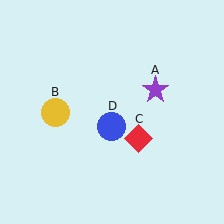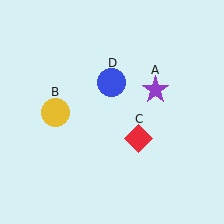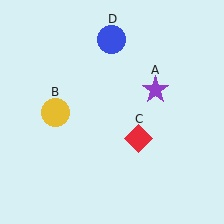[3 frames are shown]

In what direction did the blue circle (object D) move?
The blue circle (object D) moved up.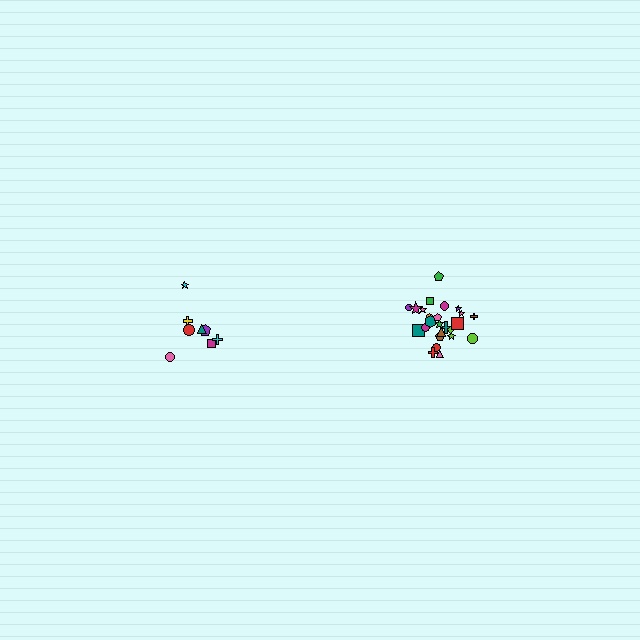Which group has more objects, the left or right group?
The right group.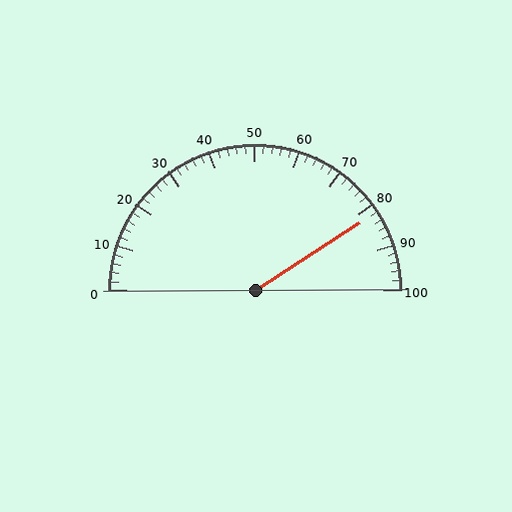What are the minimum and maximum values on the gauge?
The gauge ranges from 0 to 100.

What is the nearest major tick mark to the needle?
The nearest major tick mark is 80.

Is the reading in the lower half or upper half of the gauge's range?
The reading is in the upper half of the range (0 to 100).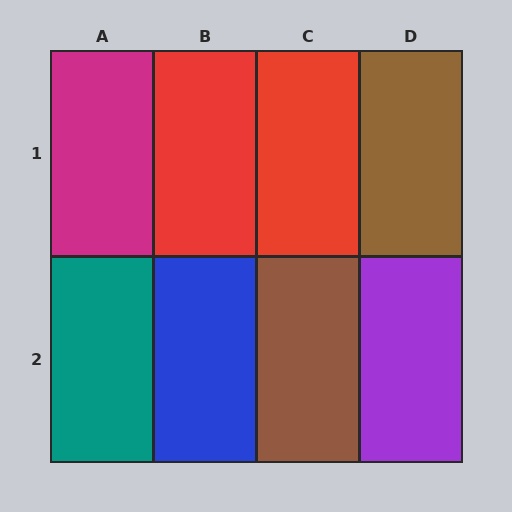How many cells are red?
2 cells are red.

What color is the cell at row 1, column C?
Red.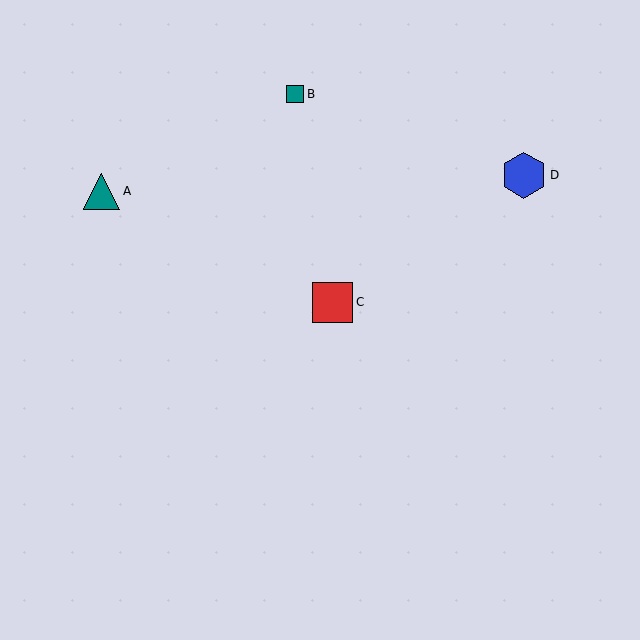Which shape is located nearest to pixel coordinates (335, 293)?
The red square (labeled C) at (333, 302) is nearest to that location.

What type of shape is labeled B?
Shape B is a teal square.